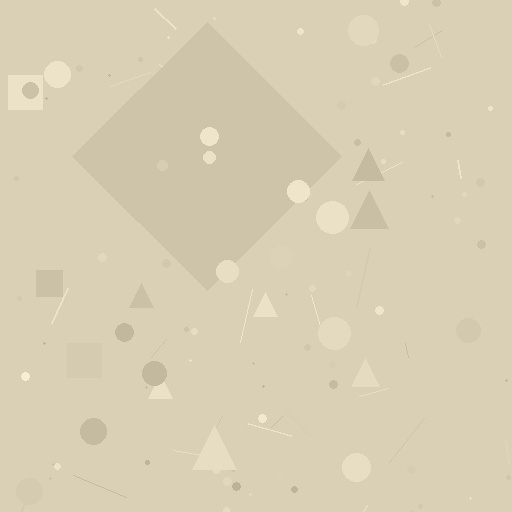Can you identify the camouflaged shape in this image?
The camouflaged shape is a diamond.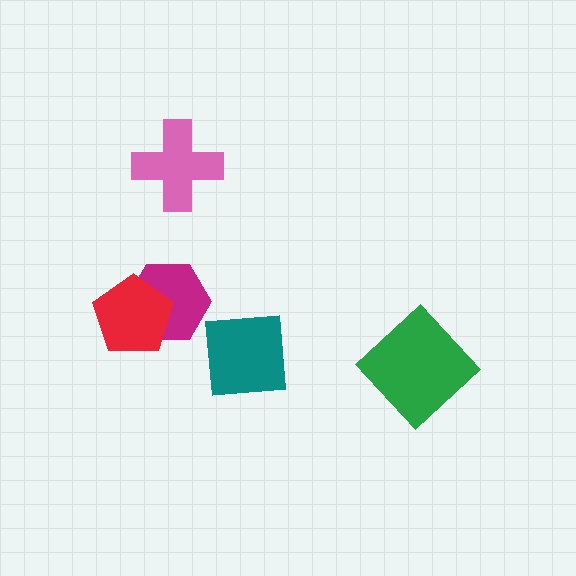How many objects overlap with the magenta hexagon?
1 object overlaps with the magenta hexagon.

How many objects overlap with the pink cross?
0 objects overlap with the pink cross.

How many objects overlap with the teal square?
0 objects overlap with the teal square.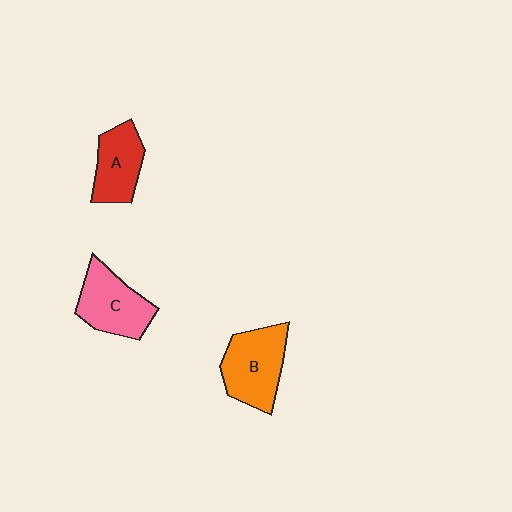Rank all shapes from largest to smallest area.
From largest to smallest: B (orange), C (pink), A (red).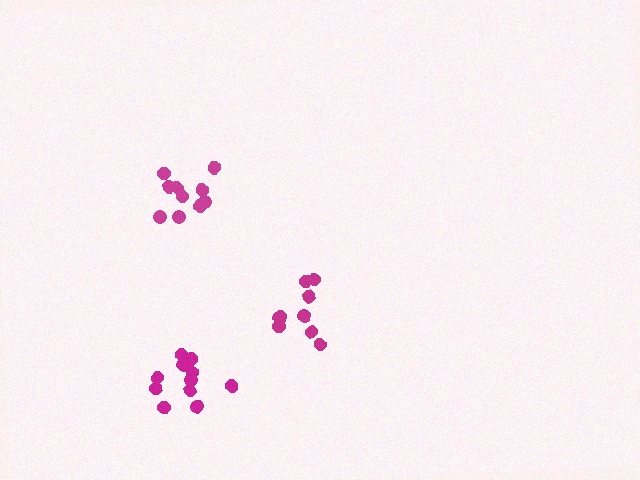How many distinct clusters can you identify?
There are 3 distinct clusters.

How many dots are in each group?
Group 1: 10 dots, Group 2: 11 dots, Group 3: 10 dots (31 total).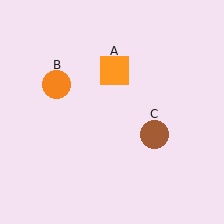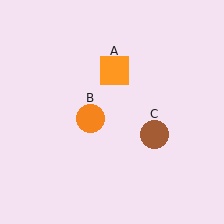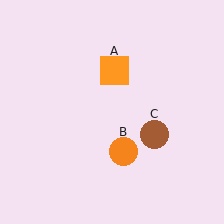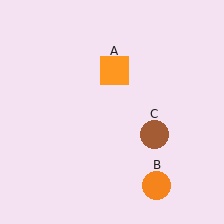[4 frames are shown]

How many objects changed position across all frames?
1 object changed position: orange circle (object B).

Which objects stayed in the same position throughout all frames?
Orange square (object A) and brown circle (object C) remained stationary.